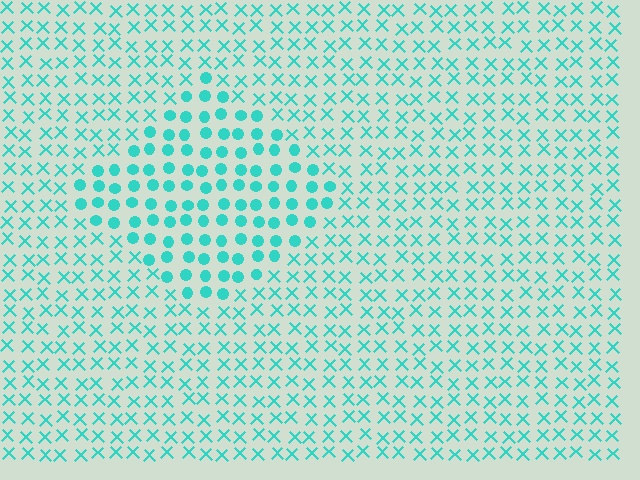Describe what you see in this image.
The image is filled with small cyan elements arranged in a uniform grid. A diamond-shaped region contains circles, while the surrounding area contains X marks. The boundary is defined purely by the change in element shape.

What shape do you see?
I see a diamond.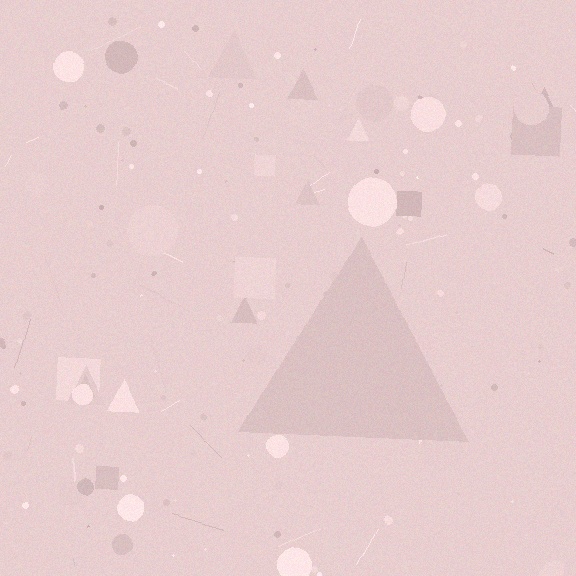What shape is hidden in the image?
A triangle is hidden in the image.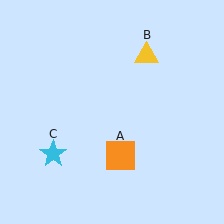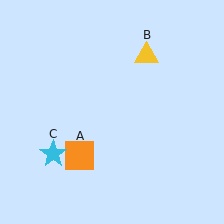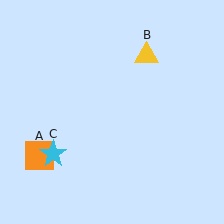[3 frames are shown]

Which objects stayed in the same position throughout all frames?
Yellow triangle (object B) and cyan star (object C) remained stationary.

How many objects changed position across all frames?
1 object changed position: orange square (object A).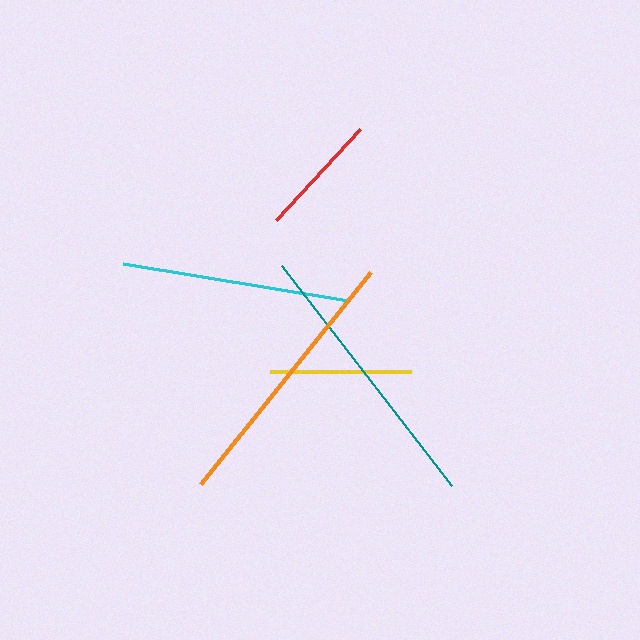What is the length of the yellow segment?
The yellow segment is approximately 141 pixels long.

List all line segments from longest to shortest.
From longest to shortest: teal, orange, cyan, yellow, red.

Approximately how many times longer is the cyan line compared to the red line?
The cyan line is approximately 1.8 times the length of the red line.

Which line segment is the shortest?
The red line is the shortest at approximately 124 pixels.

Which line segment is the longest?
The teal line is the longest at approximately 278 pixels.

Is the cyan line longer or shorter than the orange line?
The orange line is longer than the cyan line.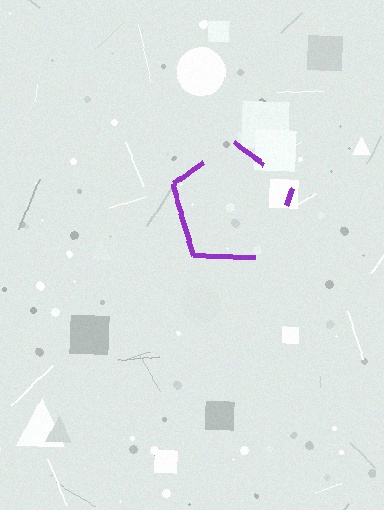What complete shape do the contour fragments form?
The contour fragments form a pentagon.